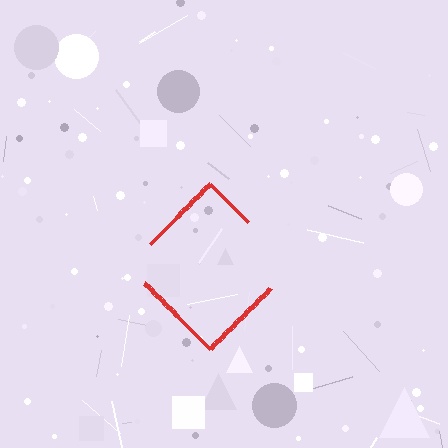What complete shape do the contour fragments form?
The contour fragments form a diamond.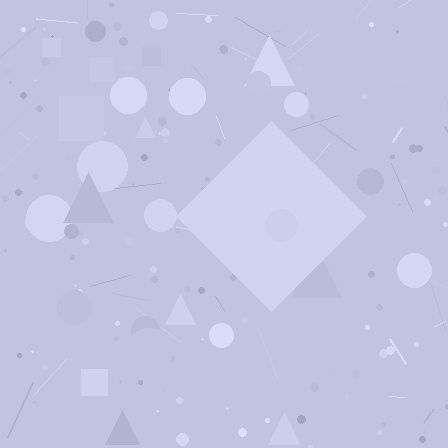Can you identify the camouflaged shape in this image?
The camouflaged shape is a diamond.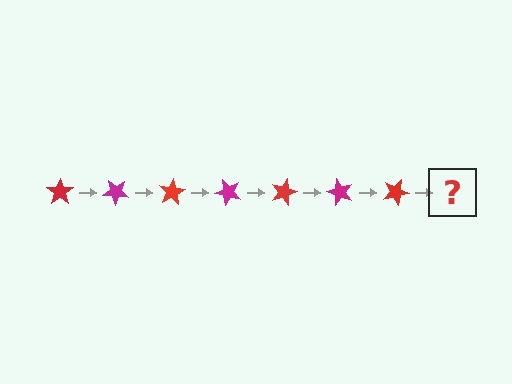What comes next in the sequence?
The next element should be a magenta star, rotated 280 degrees from the start.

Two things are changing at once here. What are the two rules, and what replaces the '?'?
The two rules are that it rotates 40 degrees each step and the color cycles through red and magenta. The '?' should be a magenta star, rotated 280 degrees from the start.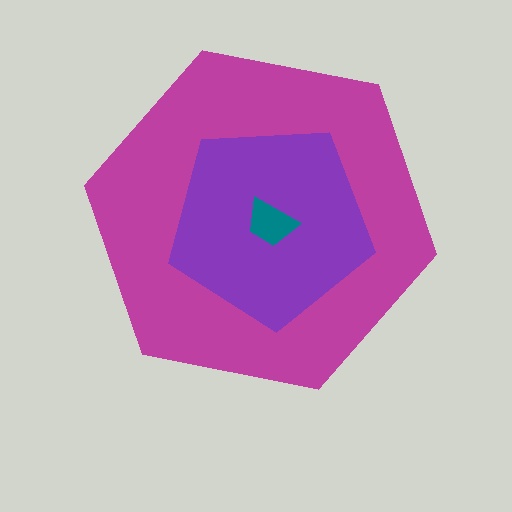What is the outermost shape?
The magenta hexagon.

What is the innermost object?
The teal trapezoid.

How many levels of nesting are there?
3.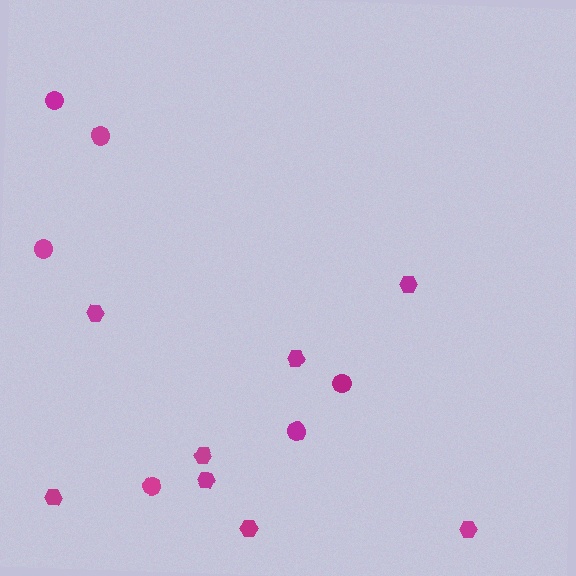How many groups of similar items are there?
There are 2 groups: one group of hexagons (8) and one group of circles (6).